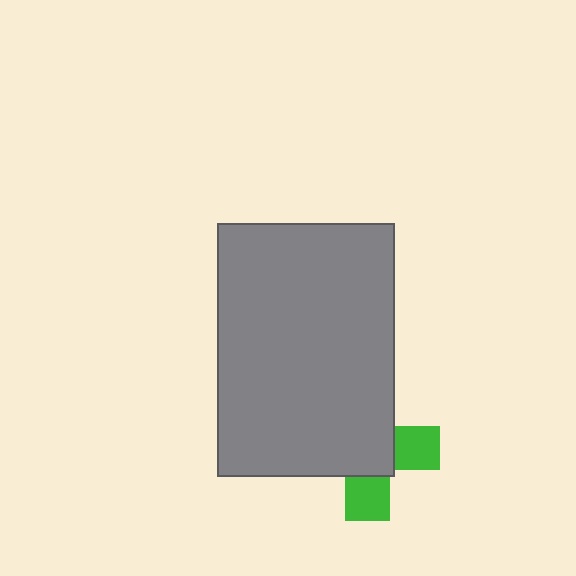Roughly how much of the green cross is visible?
A small part of it is visible (roughly 36%).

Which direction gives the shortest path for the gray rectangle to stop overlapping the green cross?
Moving toward the upper-left gives the shortest separation.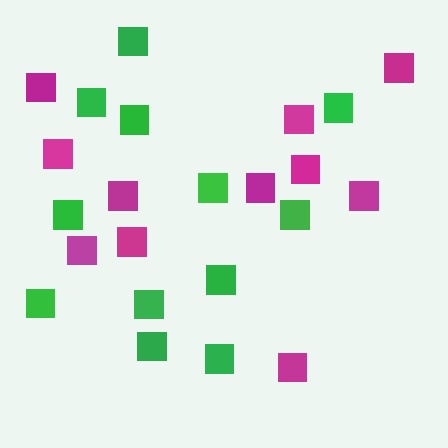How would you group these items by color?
There are 2 groups: one group of green squares (12) and one group of magenta squares (11).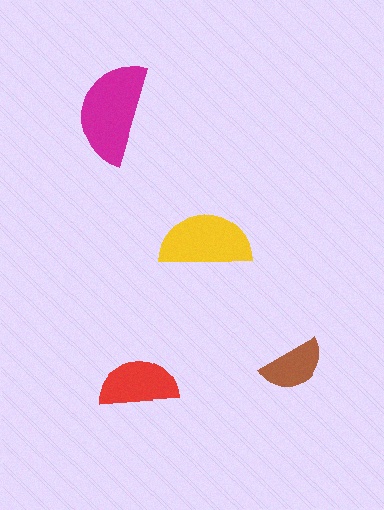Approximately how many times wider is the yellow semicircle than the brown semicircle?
About 1.5 times wider.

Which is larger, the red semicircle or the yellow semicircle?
The yellow one.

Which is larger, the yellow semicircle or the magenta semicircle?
The magenta one.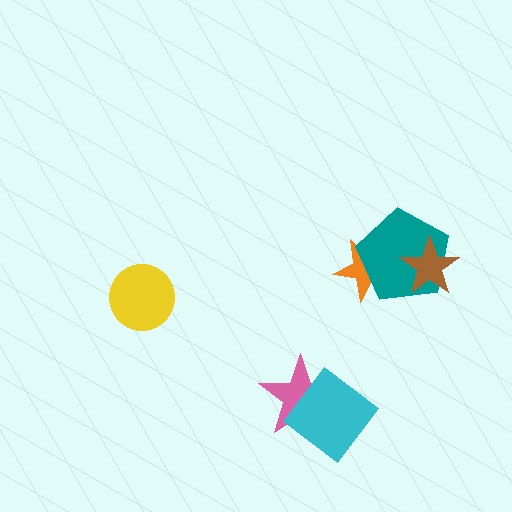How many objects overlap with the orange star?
1 object overlaps with the orange star.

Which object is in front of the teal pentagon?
The brown star is in front of the teal pentagon.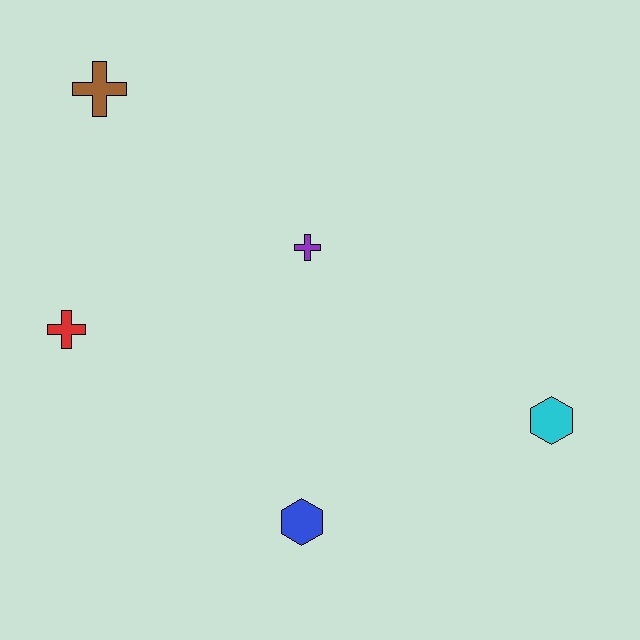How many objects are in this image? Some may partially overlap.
There are 5 objects.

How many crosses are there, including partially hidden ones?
There are 3 crosses.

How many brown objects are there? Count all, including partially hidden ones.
There is 1 brown object.